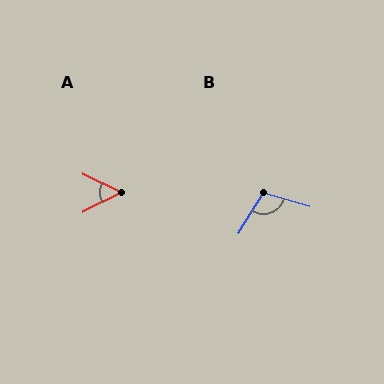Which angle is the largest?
B, at approximately 106 degrees.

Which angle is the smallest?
A, at approximately 53 degrees.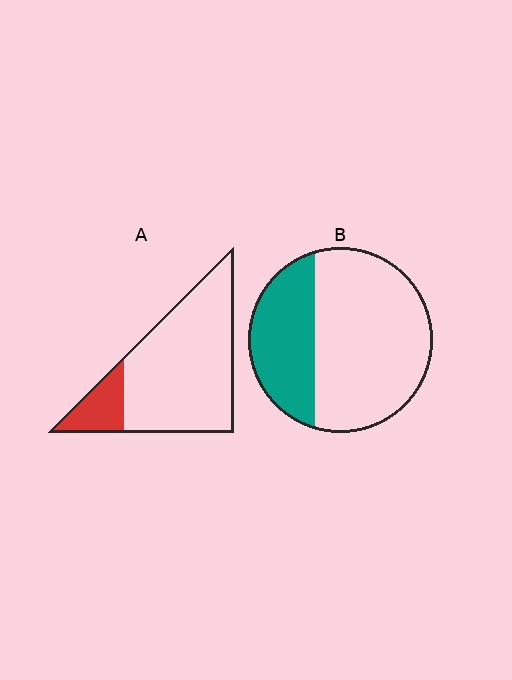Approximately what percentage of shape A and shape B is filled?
A is approximately 15% and B is approximately 35%.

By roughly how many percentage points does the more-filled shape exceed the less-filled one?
By roughly 15 percentage points (B over A).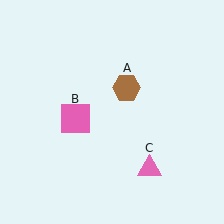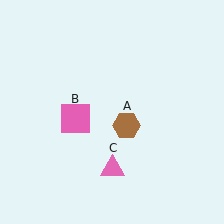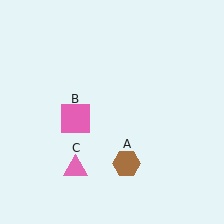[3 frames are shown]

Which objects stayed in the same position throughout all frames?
Pink square (object B) remained stationary.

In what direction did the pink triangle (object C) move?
The pink triangle (object C) moved left.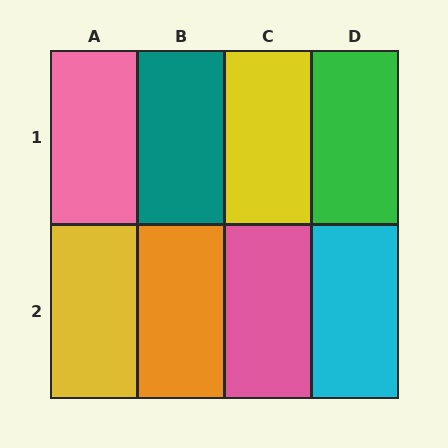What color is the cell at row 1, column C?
Yellow.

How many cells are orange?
1 cell is orange.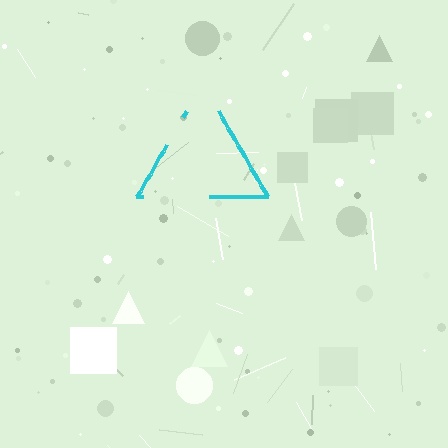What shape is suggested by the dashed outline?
The dashed outline suggests a triangle.